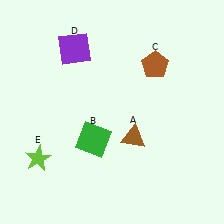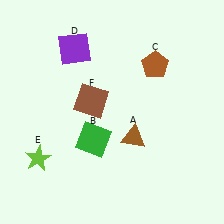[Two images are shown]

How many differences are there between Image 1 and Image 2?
There is 1 difference between the two images.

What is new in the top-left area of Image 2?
A brown square (F) was added in the top-left area of Image 2.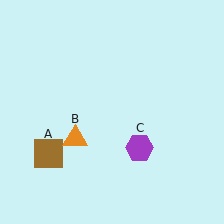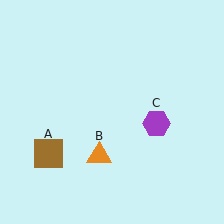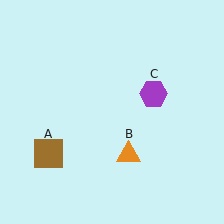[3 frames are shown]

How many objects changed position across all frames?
2 objects changed position: orange triangle (object B), purple hexagon (object C).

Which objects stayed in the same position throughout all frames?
Brown square (object A) remained stationary.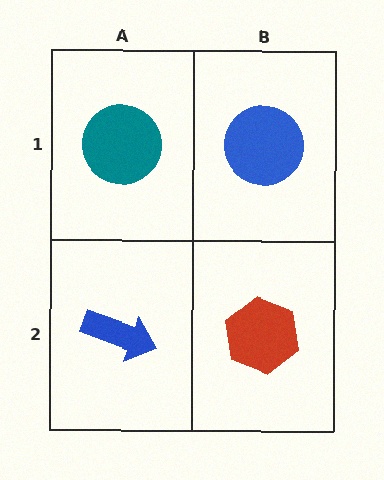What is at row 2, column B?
A red hexagon.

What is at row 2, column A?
A blue arrow.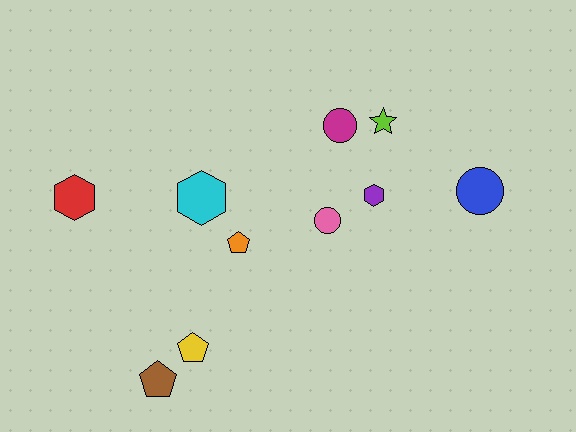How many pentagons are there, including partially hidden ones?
There are 3 pentagons.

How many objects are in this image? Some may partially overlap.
There are 10 objects.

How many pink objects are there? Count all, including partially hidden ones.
There is 1 pink object.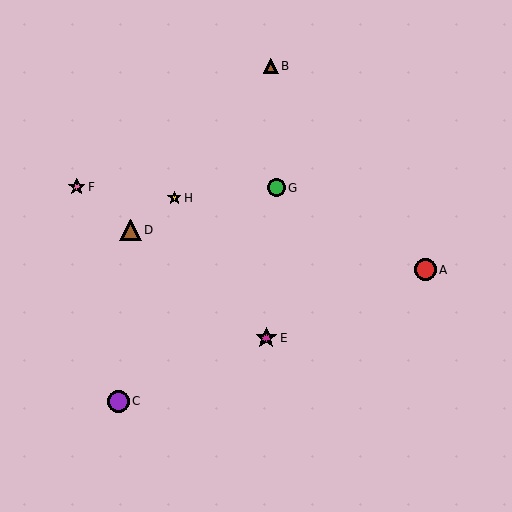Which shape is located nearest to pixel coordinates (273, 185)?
The green circle (labeled G) at (276, 188) is nearest to that location.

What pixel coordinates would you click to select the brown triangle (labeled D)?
Click at (131, 230) to select the brown triangle D.